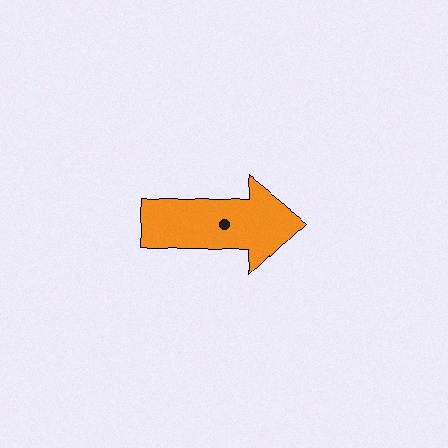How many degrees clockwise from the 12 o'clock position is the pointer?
Approximately 89 degrees.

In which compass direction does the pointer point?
East.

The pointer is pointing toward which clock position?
Roughly 3 o'clock.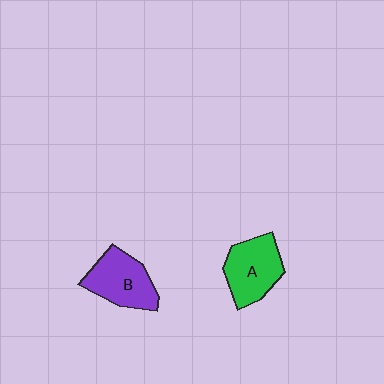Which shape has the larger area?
Shape B (purple).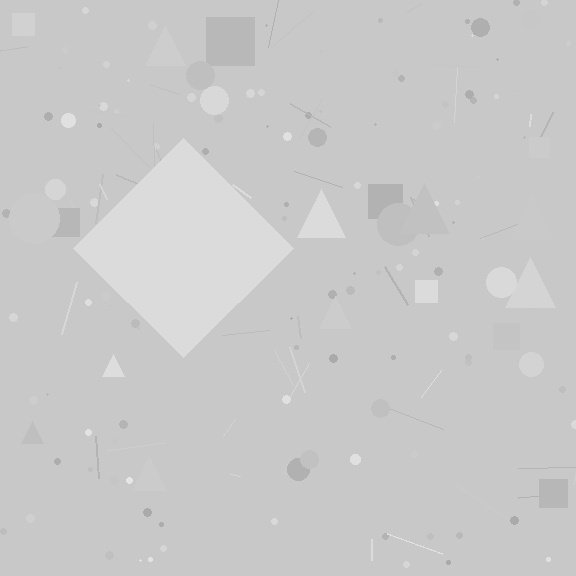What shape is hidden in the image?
A diamond is hidden in the image.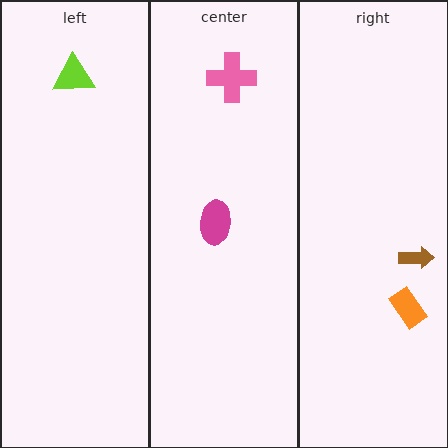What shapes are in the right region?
The orange rectangle, the brown arrow.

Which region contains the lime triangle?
The left region.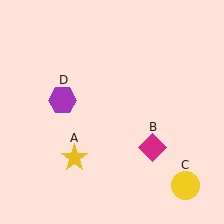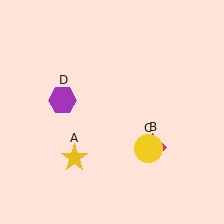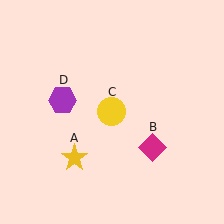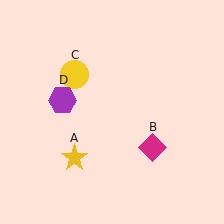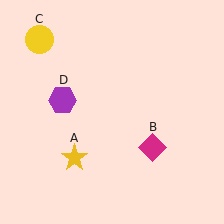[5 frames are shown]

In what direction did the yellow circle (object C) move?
The yellow circle (object C) moved up and to the left.